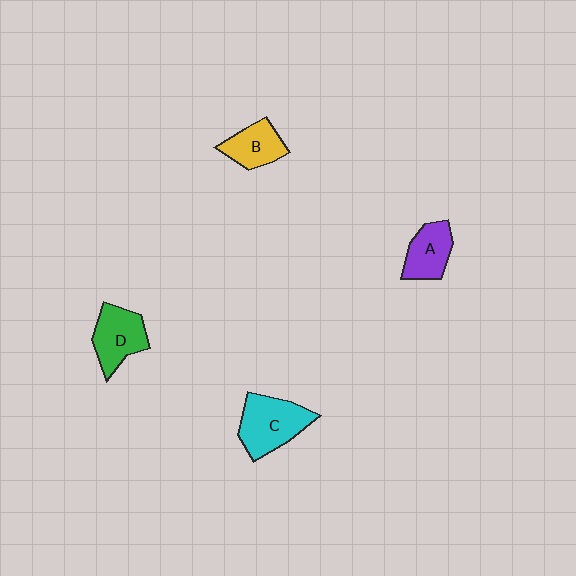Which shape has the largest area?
Shape C (cyan).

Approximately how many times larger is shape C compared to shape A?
Approximately 1.5 times.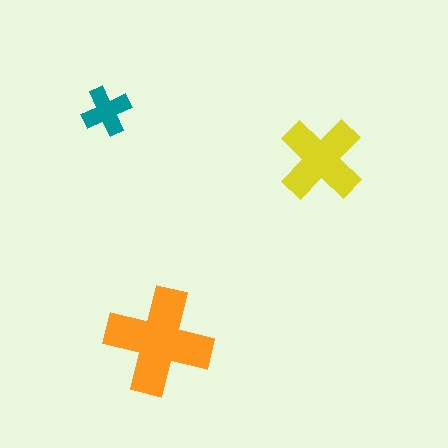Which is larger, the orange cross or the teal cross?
The orange one.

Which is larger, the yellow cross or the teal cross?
The yellow one.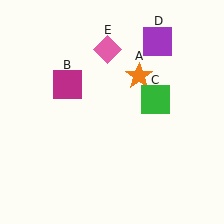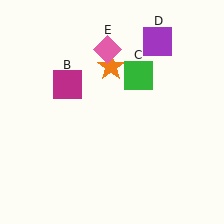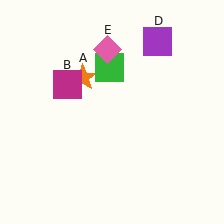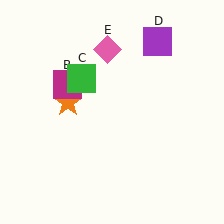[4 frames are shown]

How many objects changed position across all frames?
2 objects changed position: orange star (object A), green square (object C).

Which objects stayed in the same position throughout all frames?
Magenta square (object B) and purple square (object D) and pink diamond (object E) remained stationary.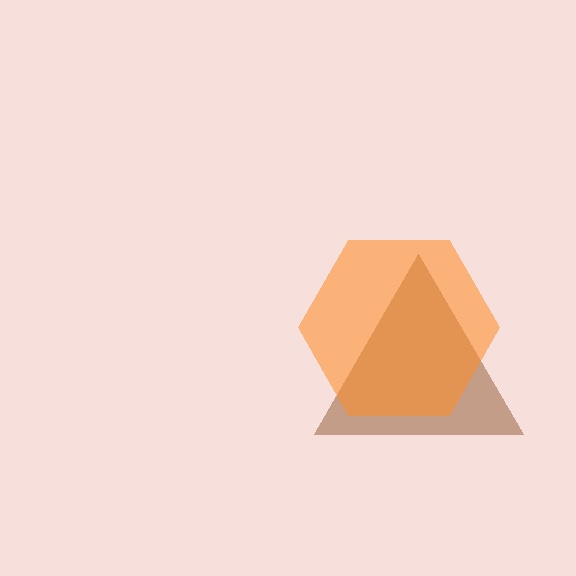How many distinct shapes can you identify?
There are 2 distinct shapes: a brown triangle, an orange hexagon.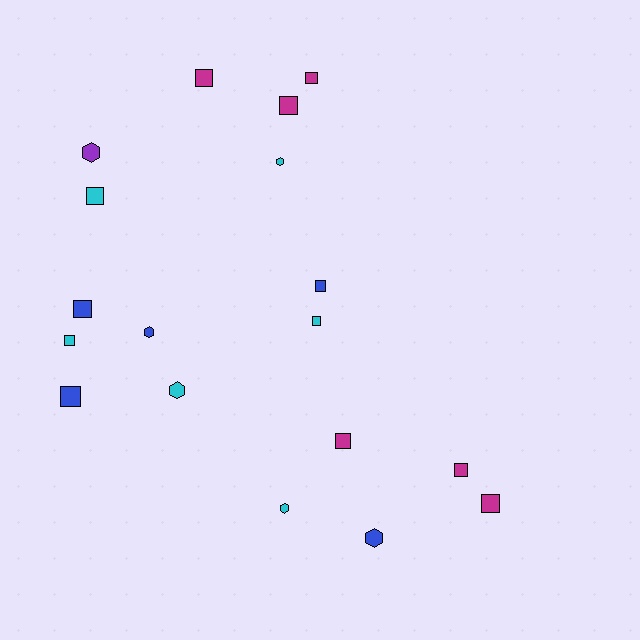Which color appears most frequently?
Cyan, with 6 objects.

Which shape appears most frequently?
Square, with 12 objects.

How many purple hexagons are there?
There is 1 purple hexagon.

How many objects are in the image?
There are 18 objects.